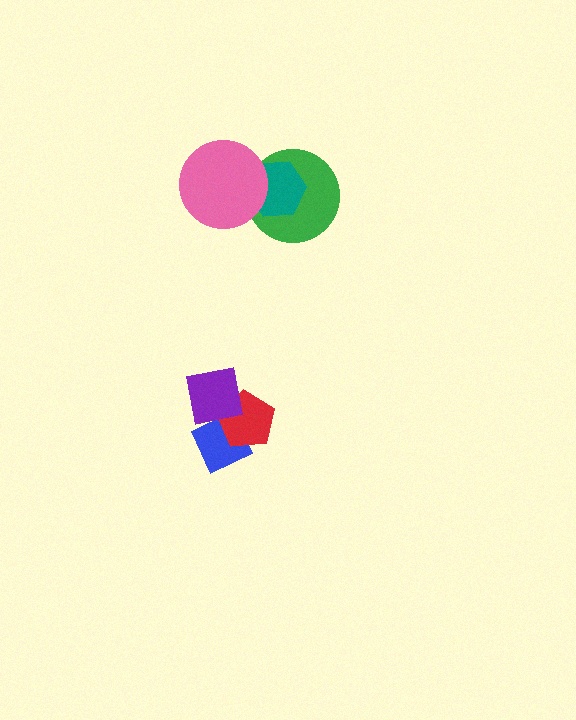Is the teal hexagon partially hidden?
Yes, it is partially covered by another shape.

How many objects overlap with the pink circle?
2 objects overlap with the pink circle.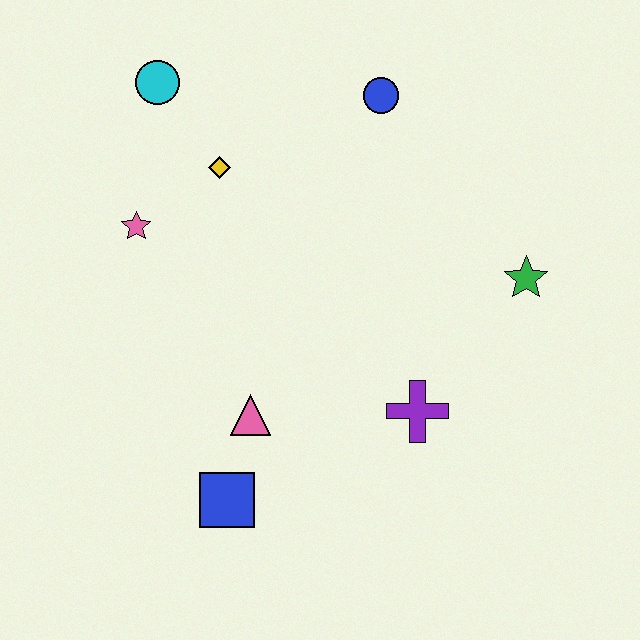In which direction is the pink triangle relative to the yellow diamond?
The pink triangle is below the yellow diamond.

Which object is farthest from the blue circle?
The blue square is farthest from the blue circle.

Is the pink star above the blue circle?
No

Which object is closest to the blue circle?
The yellow diamond is closest to the blue circle.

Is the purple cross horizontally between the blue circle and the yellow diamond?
No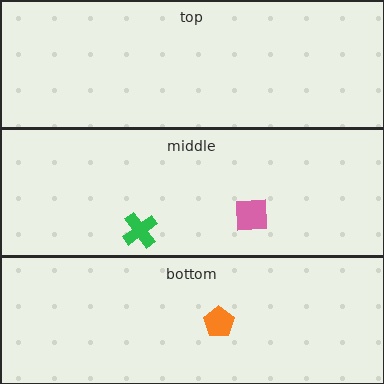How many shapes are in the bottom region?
1.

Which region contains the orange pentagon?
The bottom region.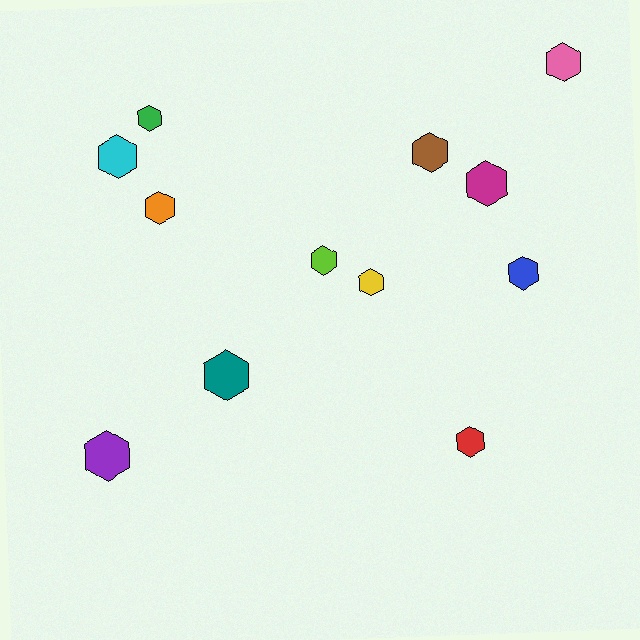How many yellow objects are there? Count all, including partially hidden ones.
There is 1 yellow object.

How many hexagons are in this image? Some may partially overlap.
There are 12 hexagons.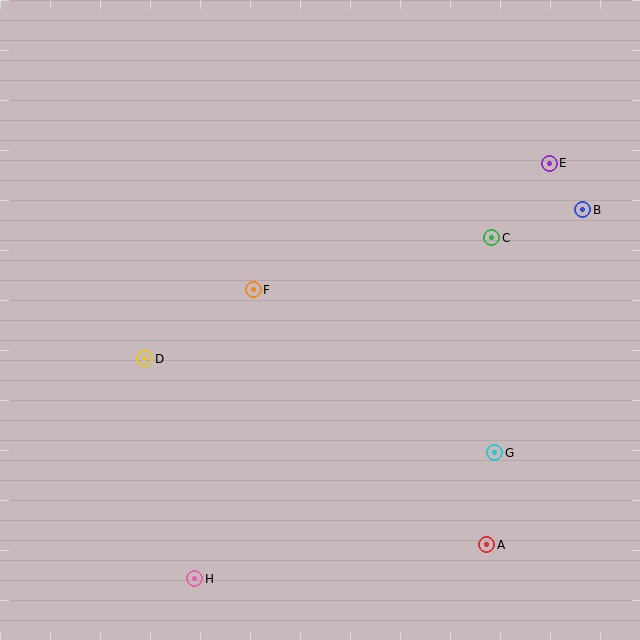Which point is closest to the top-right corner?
Point E is closest to the top-right corner.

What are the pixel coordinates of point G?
Point G is at (495, 453).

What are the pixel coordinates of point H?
Point H is at (195, 579).